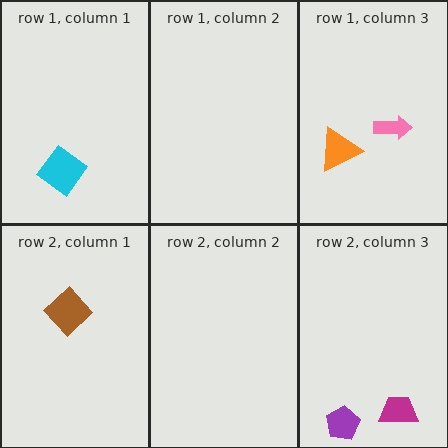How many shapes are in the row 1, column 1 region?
1.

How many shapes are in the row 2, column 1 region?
1.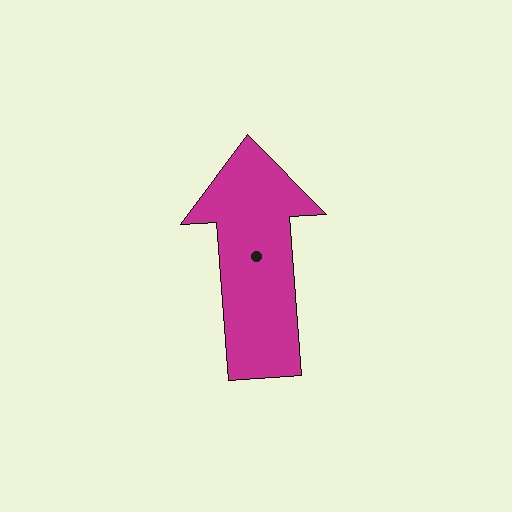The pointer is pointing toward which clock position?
Roughly 12 o'clock.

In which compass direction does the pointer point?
North.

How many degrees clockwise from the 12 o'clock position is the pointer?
Approximately 356 degrees.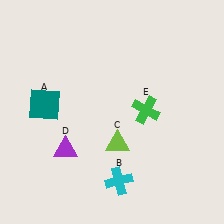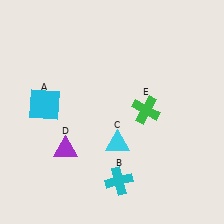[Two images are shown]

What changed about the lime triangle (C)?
In Image 1, C is lime. In Image 2, it changed to cyan.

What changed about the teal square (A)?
In Image 1, A is teal. In Image 2, it changed to cyan.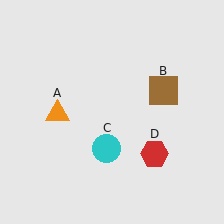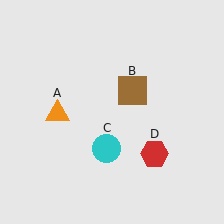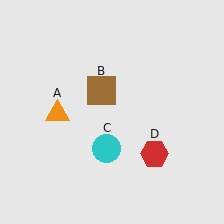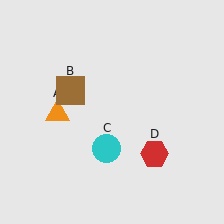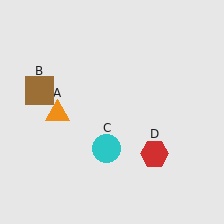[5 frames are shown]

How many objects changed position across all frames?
1 object changed position: brown square (object B).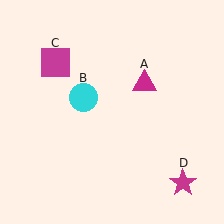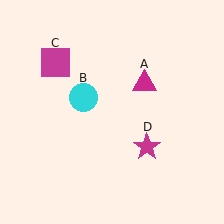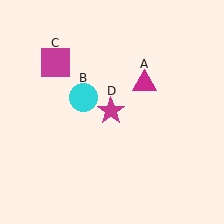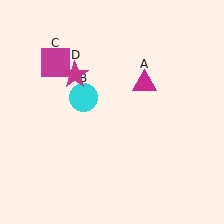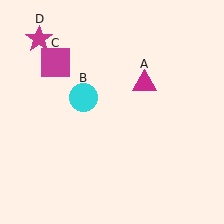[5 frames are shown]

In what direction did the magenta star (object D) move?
The magenta star (object D) moved up and to the left.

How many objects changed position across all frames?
1 object changed position: magenta star (object D).